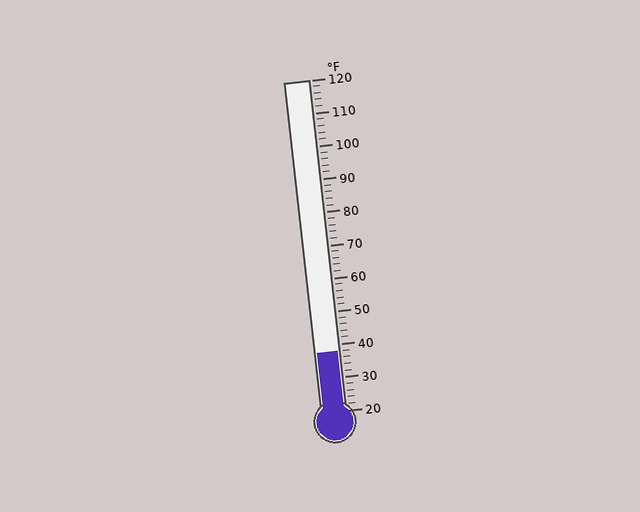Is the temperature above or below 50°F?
The temperature is below 50°F.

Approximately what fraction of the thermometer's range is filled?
The thermometer is filled to approximately 20% of its range.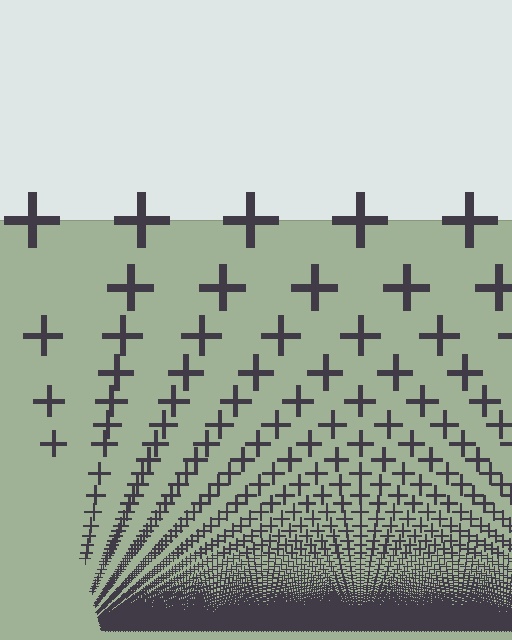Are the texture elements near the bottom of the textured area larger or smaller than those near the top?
Smaller. The gradient is inverted — elements near the bottom are smaller and denser.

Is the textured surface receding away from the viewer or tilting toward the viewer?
The surface appears to tilt toward the viewer. Texture elements get larger and sparser toward the top.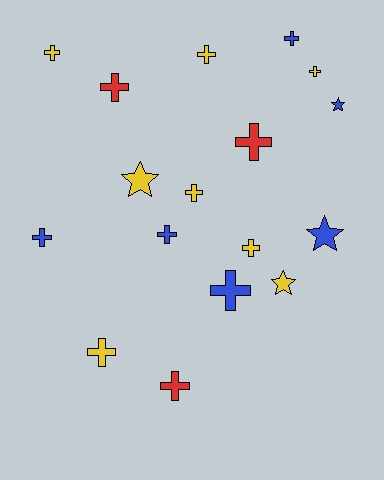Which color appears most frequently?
Yellow, with 8 objects.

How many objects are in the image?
There are 17 objects.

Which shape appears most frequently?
Cross, with 13 objects.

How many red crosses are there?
There are 3 red crosses.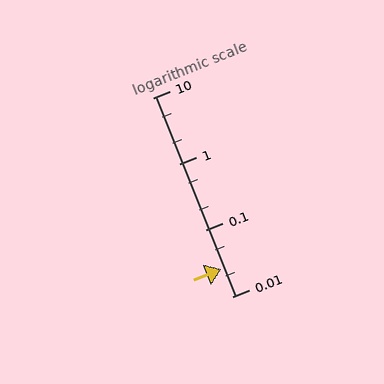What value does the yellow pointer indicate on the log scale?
The pointer indicates approximately 0.026.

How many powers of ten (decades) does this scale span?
The scale spans 3 decades, from 0.01 to 10.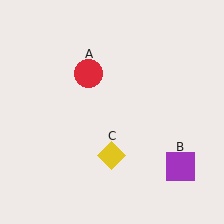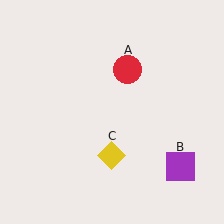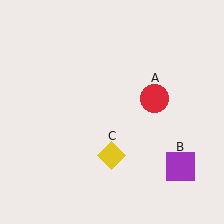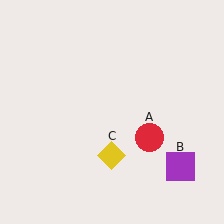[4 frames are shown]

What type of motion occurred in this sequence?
The red circle (object A) rotated clockwise around the center of the scene.